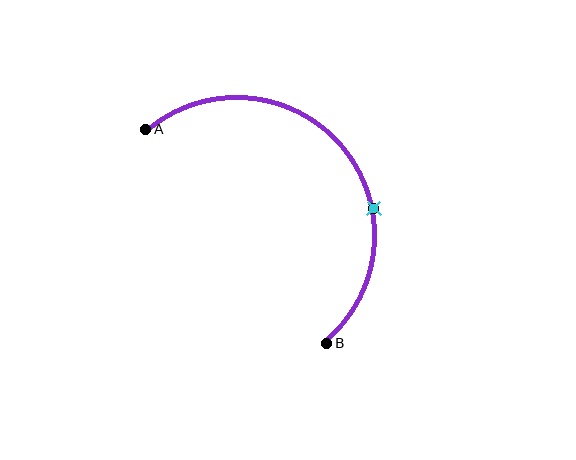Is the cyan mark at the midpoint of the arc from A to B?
No. The cyan mark lies on the arc but is closer to endpoint B. The arc midpoint would be at the point on the curve equidistant along the arc from both A and B.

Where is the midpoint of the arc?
The arc midpoint is the point on the curve farthest from the straight line joining A and B. It sits above and to the right of that line.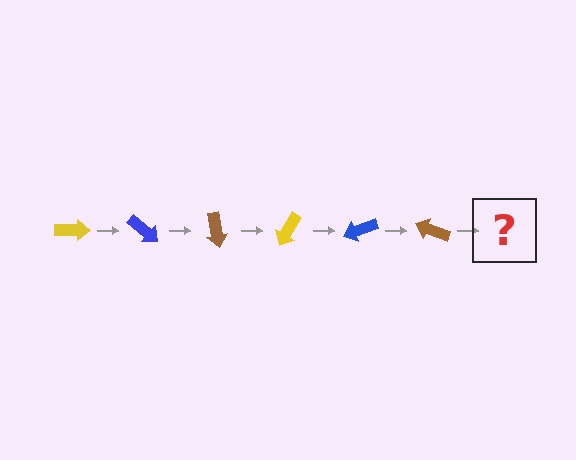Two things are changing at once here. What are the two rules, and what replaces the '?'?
The two rules are that it rotates 40 degrees each step and the color cycles through yellow, blue, and brown. The '?' should be a yellow arrow, rotated 240 degrees from the start.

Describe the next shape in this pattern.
It should be a yellow arrow, rotated 240 degrees from the start.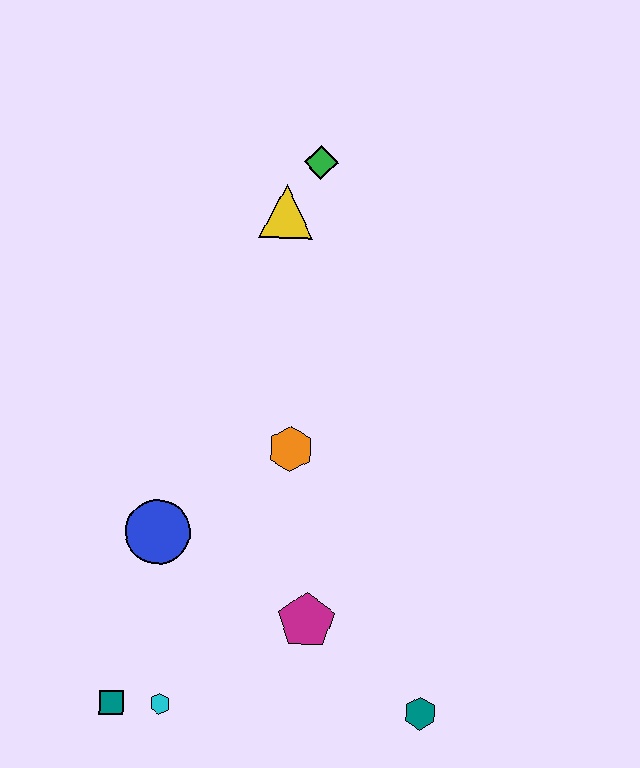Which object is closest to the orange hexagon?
The blue circle is closest to the orange hexagon.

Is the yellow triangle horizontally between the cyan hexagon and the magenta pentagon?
Yes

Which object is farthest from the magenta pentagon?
The green diamond is farthest from the magenta pentagon.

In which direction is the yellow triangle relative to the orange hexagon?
The yellow triangle is above the orange hexagon.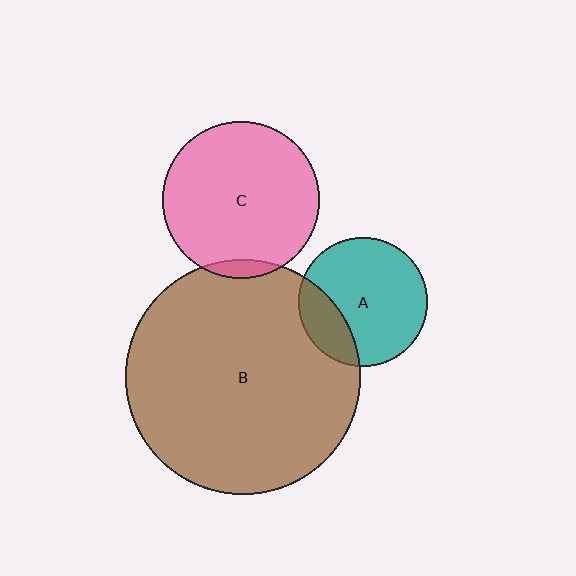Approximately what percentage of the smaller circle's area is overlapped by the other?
Approximately 20%.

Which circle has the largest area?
Circle B (brown).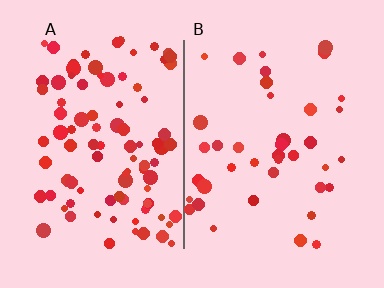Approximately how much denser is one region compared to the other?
Approximately 2.4× — region A over region B.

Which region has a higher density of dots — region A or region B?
A (the left).